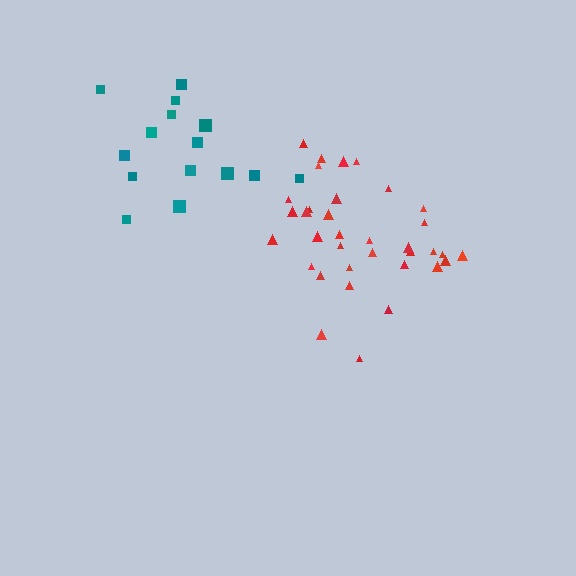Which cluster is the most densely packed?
Red.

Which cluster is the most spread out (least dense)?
Teal.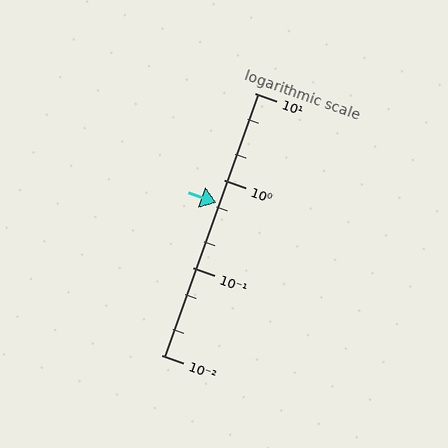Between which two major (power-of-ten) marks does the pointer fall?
The pointer is between 0.1 and 1.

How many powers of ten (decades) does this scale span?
The scale spans 3 decades, from 0.01 to 10.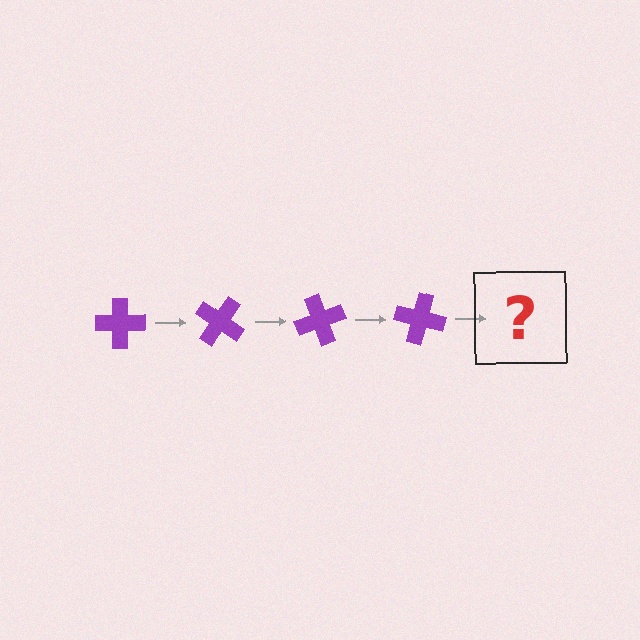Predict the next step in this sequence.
The next step is a purple cross rotated 140 degrees.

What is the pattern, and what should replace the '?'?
The pattern is that the cross rotates 35 degrees each step. The '?' should be a purple cross rotated 140 degrees.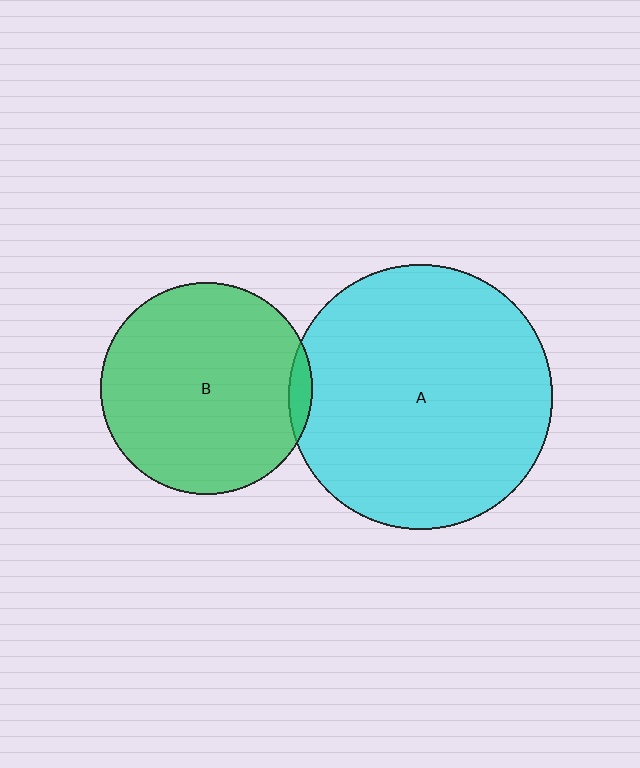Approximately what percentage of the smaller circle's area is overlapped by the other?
Approximately 5%.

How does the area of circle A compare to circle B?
Approximately 1.5 times.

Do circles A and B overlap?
Yes.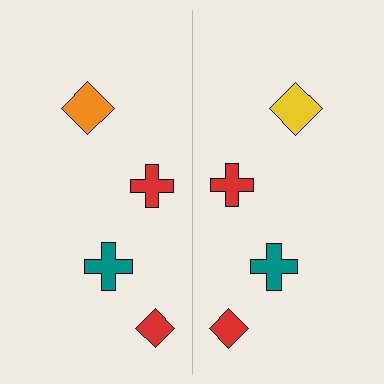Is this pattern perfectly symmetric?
No, the pattern is not perfectly symmetric. The yellow diamond on the right side breaks the symmetry — its mirror counterpart is orange.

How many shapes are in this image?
There are 8 shapes in this image.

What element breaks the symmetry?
The yellow diamond on the right side breaks the symmetry — its mirror counterpart is orange.